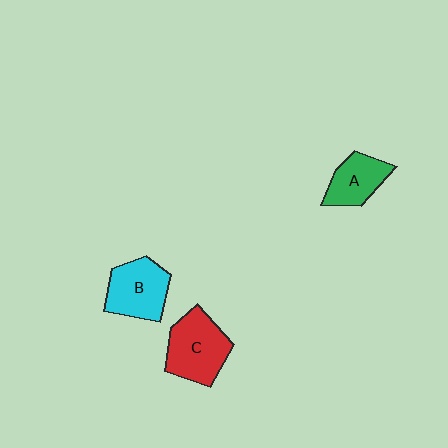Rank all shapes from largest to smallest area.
From largest to smallest: C (red), B (cyan), A (green).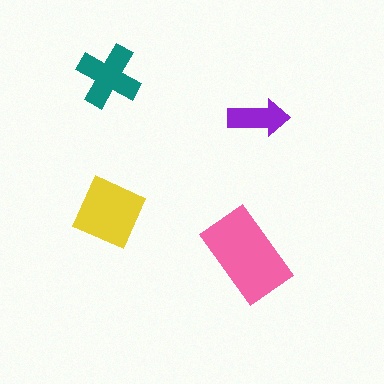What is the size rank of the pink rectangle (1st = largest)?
1st.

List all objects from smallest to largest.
The purple arrow, the teal cross, the yellow square, the pink rectangle.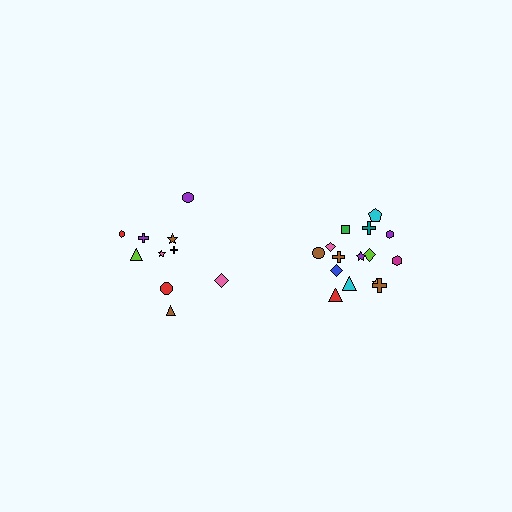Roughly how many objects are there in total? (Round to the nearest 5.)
Roughly 25 objects in total.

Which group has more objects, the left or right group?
The right group.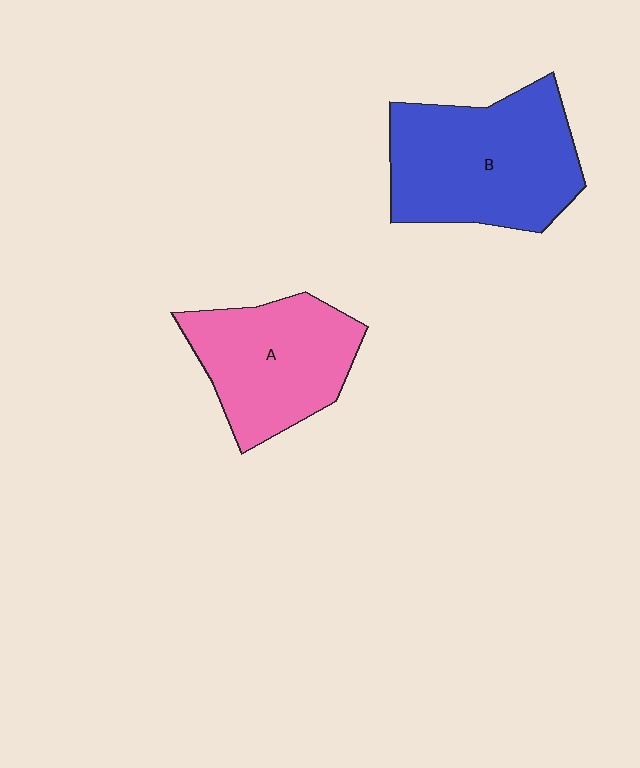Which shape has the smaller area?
Shape A (pink).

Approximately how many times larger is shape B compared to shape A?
Approximately 1.3 times.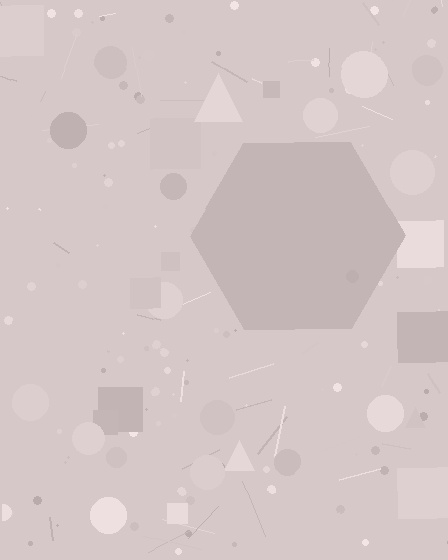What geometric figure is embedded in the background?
A hexagon is embedded in the background.